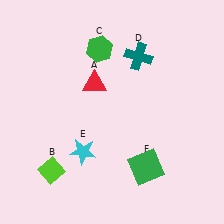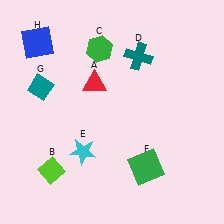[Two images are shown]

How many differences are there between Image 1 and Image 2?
There are 2 differences between the two images.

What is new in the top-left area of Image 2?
A teal diamond (G) was added in the top-left area of Image 2.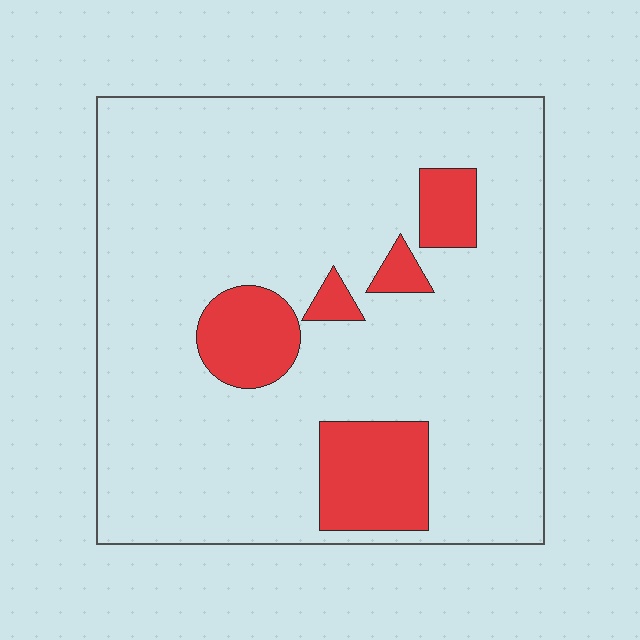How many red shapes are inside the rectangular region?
5.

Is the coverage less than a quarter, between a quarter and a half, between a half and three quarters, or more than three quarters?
Less than a quarter.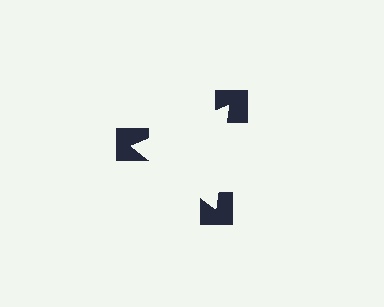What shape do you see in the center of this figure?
An illusory triangle — its edges are inferred from the aligned wedge cuts in the notched squares, not physically drawn.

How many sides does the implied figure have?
3 sides.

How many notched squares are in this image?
There are 3 — one at each vertex of the illusory triangle.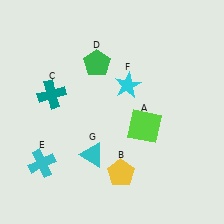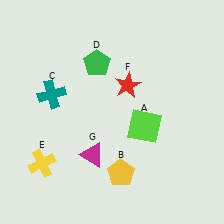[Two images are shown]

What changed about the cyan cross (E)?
In Image 1, E is cyan. In Image 2, it changed to yellow.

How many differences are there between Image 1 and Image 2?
There are 3 differences between the two images.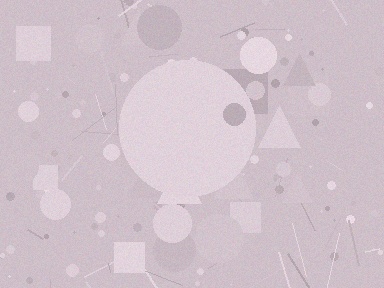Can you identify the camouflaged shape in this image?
The camouflaged shape is a circle.